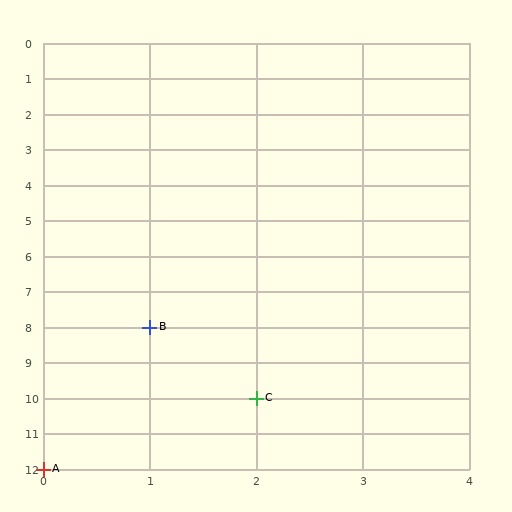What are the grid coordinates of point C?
Point C is at grid coordinates (2, 10).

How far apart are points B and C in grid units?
Points B and C are 1 column and 2 rows apart (about 2.2 grid units diagonally).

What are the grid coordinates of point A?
Point A is at grid coordinates (0, 12).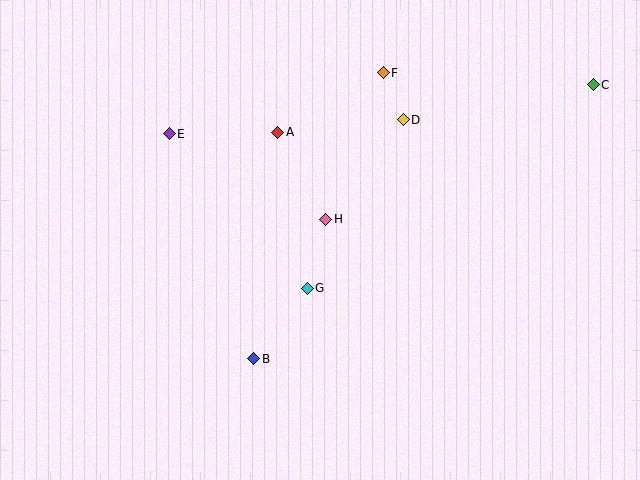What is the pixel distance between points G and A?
The distance between G and A is 159 pixels.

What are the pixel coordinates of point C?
Point C is at (593, 85).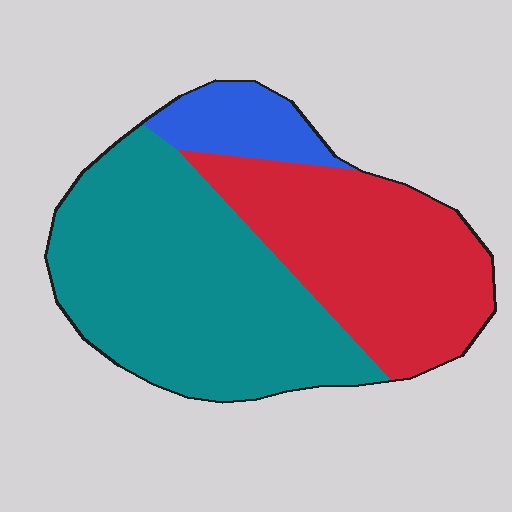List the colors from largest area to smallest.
From largest to smallest: teal, red, blue.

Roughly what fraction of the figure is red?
Red covers roughly 35% of the figure.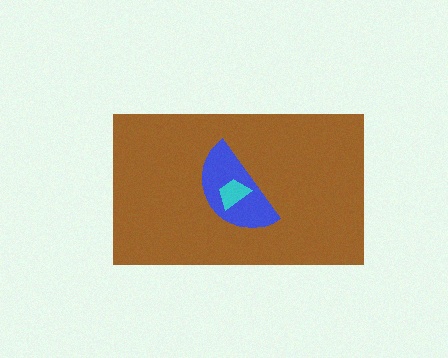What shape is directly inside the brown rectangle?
The blue semicircle.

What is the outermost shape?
The brown rectangle.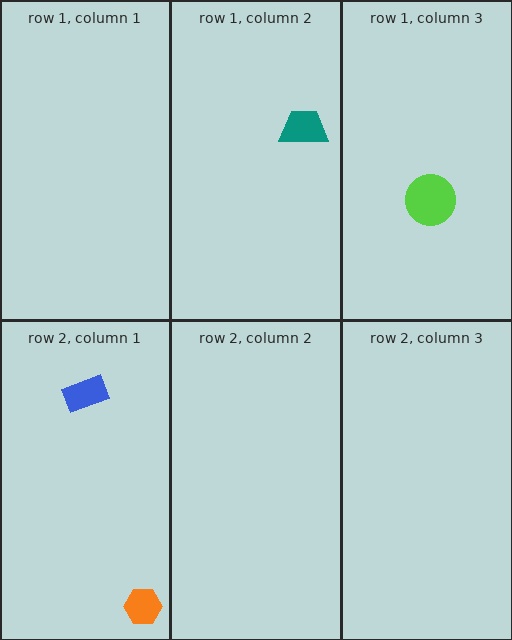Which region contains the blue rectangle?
The row 2, column 1 region.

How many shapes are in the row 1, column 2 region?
1.